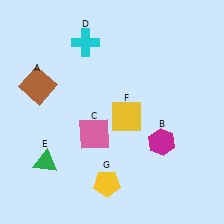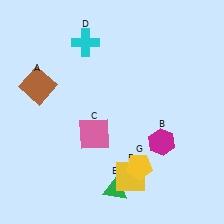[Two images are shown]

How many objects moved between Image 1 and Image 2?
3 objects moved between the two images.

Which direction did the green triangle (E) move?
The green triangle (E) moved right.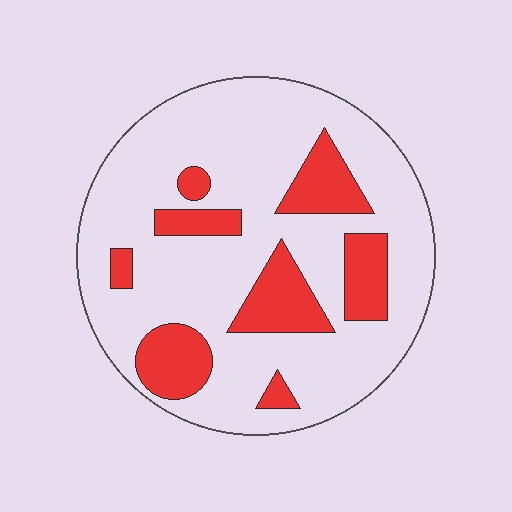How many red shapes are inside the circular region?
8.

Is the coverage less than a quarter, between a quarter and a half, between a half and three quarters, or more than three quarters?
Less than a quarter.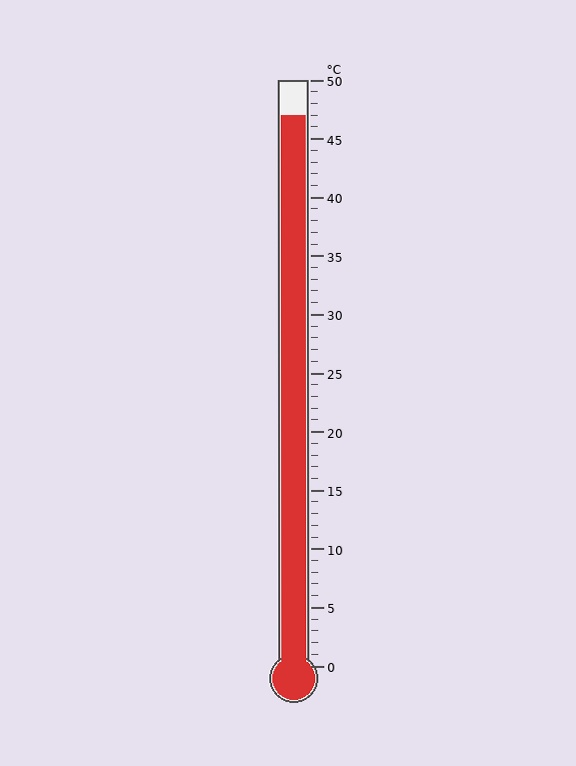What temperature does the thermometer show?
The thermometer shows approximately 47°C.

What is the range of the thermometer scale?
The thermometer scale ranges from 0°C to 50°C.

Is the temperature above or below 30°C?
The temperature is above 30°C.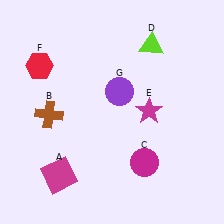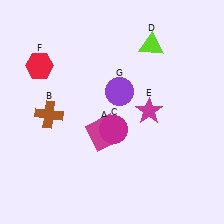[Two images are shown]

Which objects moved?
The objects that moved are: the magenta square (A), the magenta circle (C).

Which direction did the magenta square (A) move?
The magenta square (A) moved right.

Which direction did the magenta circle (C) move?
The magenta circle (C) moved up.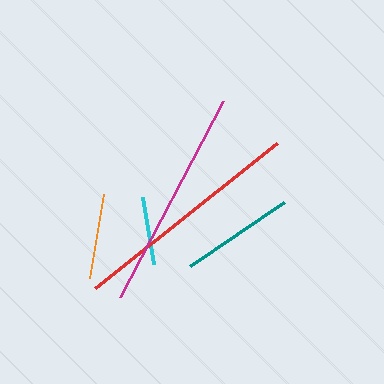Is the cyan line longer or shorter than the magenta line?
The magenta line is longer than the cyan line.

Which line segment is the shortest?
The cyan line is the shortest at approximately 68 pixels.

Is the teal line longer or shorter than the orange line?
The teal line is longer than the orange line.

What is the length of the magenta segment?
The magenta segment is approximately 221 pixels long.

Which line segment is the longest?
The red line is the longest at approximately 233 pixels.